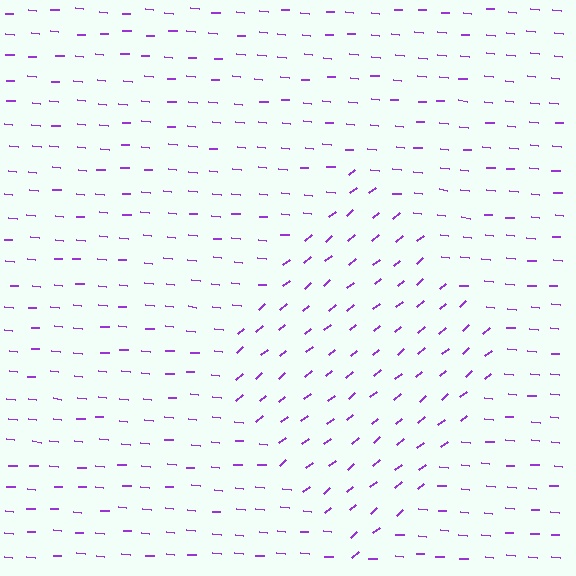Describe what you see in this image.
The image is filled with small purple line segments. A diamond region in the image has lines oriented differently from the surrounding lines, creating a visible texture boundary.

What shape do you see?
I see a diamond.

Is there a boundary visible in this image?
Yes, there is a texture boundary formed by a change in line orientation.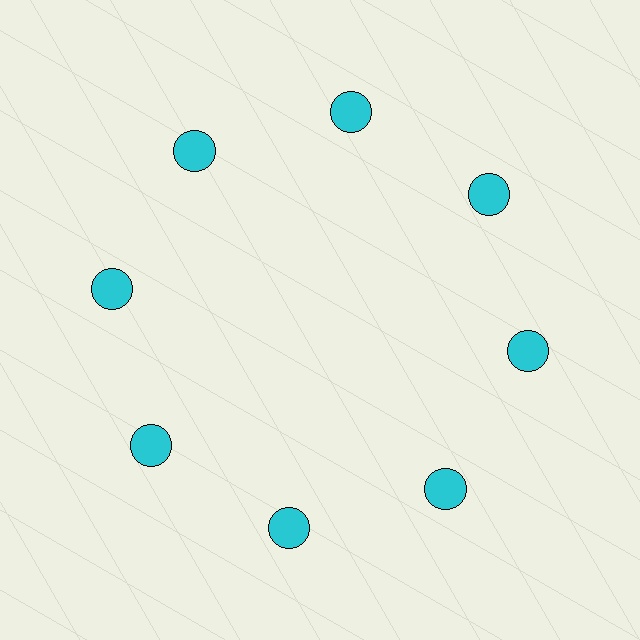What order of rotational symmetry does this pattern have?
This pattern has 8-fold rotational symmetry.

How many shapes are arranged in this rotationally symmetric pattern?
There are 8 shapes, arranged in 8 groups of 1.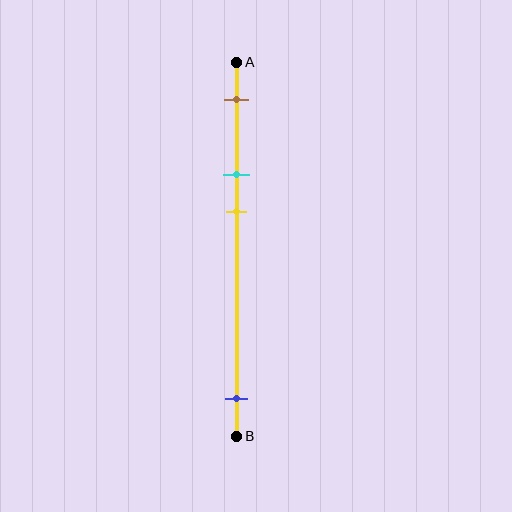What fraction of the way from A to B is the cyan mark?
The cyan mark is approximately 30% (0.3) of the way from A to B.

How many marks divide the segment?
There are 4 marks dividing the segment.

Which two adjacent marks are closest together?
The cyan and yellow marks are the closest adjacent pair.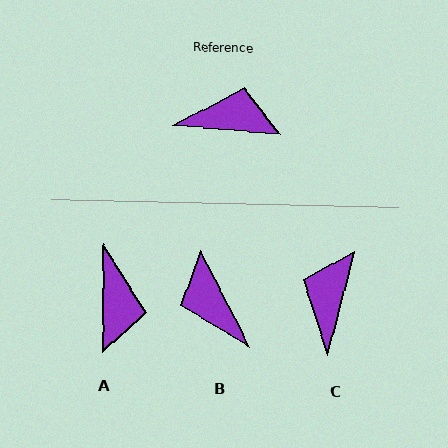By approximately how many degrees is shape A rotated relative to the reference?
Approximately 85 degrees clockwise.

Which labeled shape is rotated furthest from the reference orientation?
B, about 122 degrees away.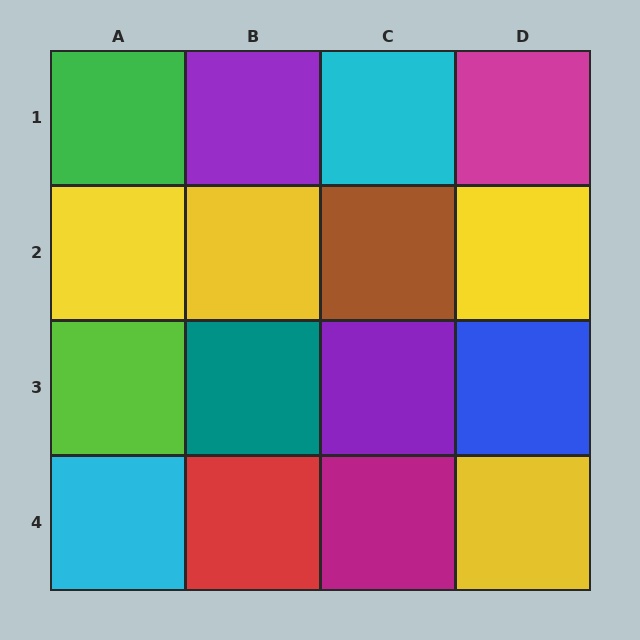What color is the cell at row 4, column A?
Cyan.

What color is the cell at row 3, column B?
Teal.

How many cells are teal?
1 cell is teal.